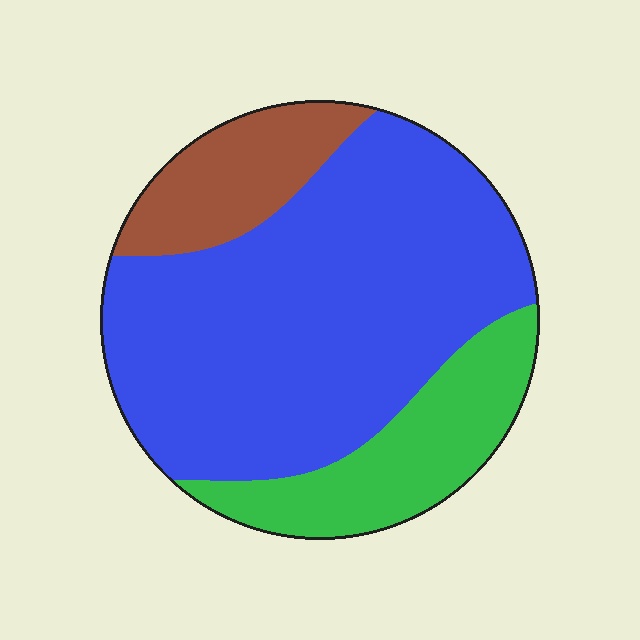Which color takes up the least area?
Brown, at roughly 15%.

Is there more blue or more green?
Blue.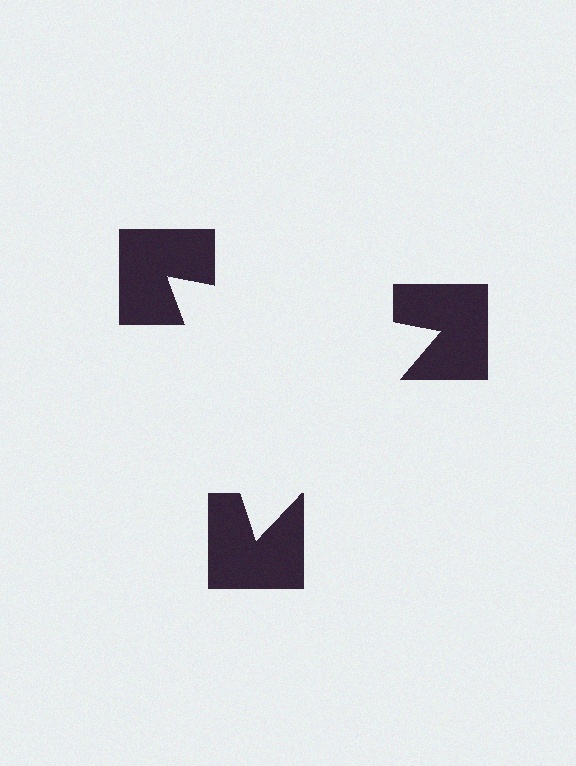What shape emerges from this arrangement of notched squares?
An illusory triangle — its edges are inferred from the aligned wedge cuts in the notched squares, not physically drawn.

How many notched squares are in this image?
There are 3 — one at each vertex of the illusory triangle.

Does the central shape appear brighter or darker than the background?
It typically appears slightly brighter than the background, even though no actual brightness change is drawn.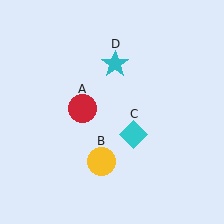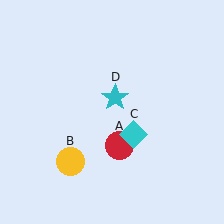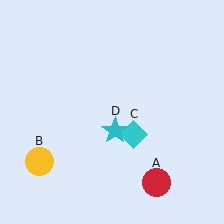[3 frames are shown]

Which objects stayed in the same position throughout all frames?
Cyan diamond (object C) remained stationary.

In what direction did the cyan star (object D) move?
The cyan star (object D) moved down.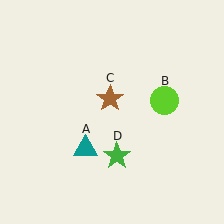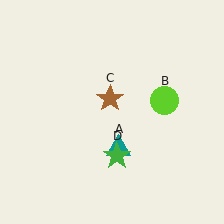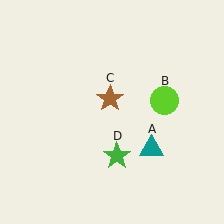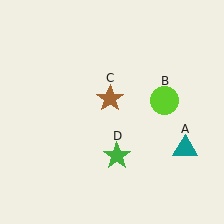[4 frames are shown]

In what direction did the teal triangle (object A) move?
The teal triangle (object A) moved right.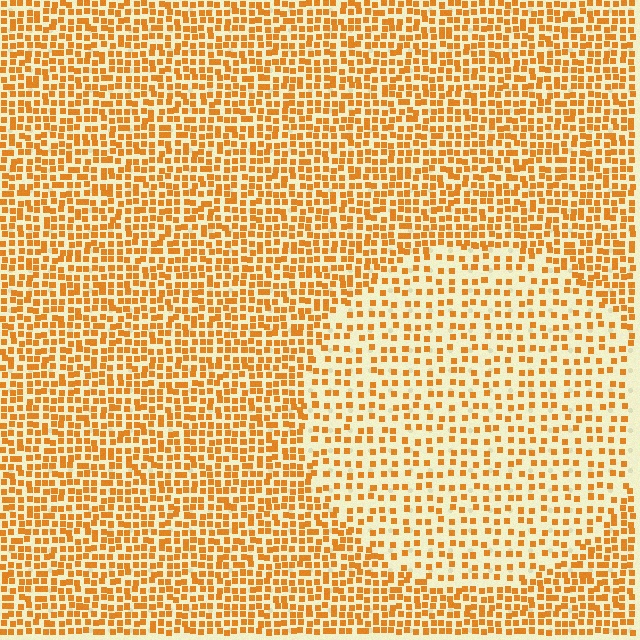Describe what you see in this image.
The image contains small orange elements arranged at two different densities. A circle-shaped region is visible where the elements are less densely packed than the surrounding area.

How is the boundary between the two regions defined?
The boundary is defined by a change in element density (approximately 1.9x ratio). All elements are the same color, size, and shape.